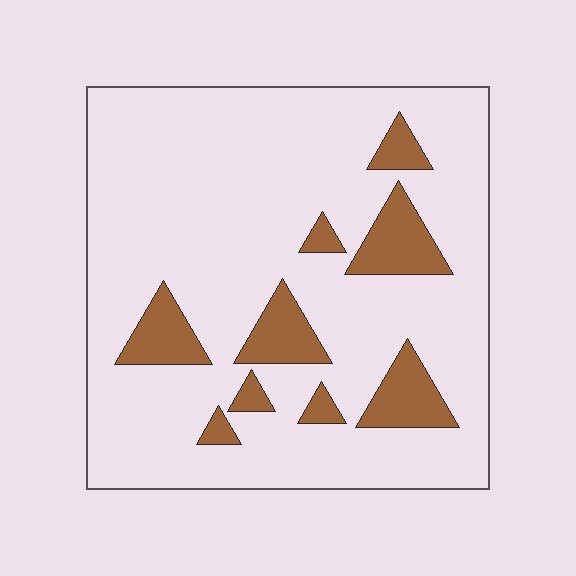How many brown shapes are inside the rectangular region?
9.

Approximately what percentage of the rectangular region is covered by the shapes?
Approximately 15%.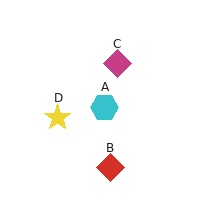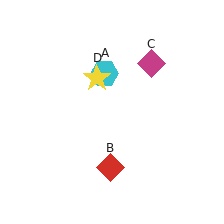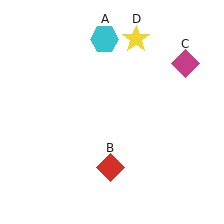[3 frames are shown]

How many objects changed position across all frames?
3 objects changed position: cyan hexagon (object A), magenta diamond (object C), yellow star (object D).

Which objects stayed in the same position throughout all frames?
Red diamond (object B) remained stationary.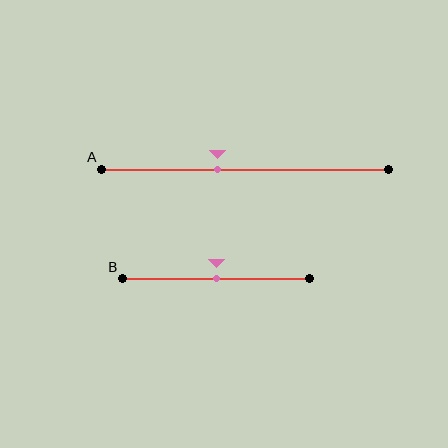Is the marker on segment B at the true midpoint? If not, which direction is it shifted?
Yes, the marker on segment B is at the true midpoint.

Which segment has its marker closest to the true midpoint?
Segment B has its marker closest to the true midpoint.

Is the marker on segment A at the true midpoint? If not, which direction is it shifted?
No, the marker on segment A is shifted to the left by about 9% of the segment length.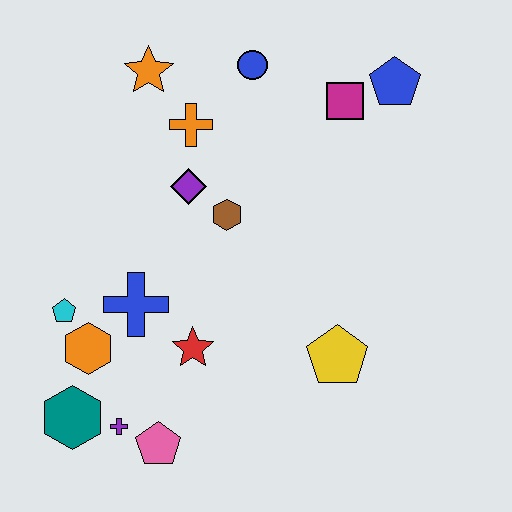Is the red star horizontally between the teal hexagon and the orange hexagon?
No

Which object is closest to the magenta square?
The blue pentagon is closest to the magenta square.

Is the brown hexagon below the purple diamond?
Yes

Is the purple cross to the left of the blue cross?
Yes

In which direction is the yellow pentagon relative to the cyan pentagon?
The yellow pentagon is to the right of the cyan pentagon.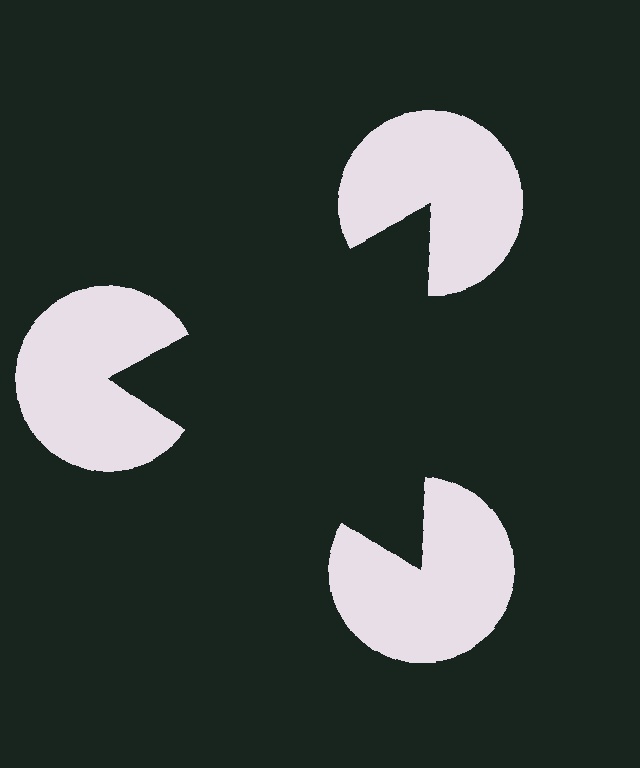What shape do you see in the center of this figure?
An illusory triangle — its edges are inferred from the aligned wedge cuts in the pac-man discs, not physically drawn.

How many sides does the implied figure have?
3 sides.